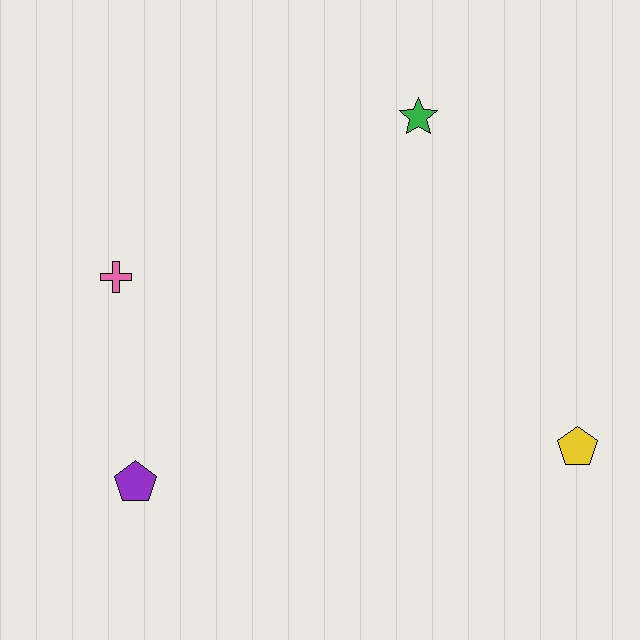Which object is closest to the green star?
The pink cross is closest to the green star.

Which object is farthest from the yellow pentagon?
The pink cross is farthest from the yellow pentagon.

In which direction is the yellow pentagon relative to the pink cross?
The yellow pentagon is to the right of the pink cross.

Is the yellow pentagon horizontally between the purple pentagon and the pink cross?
No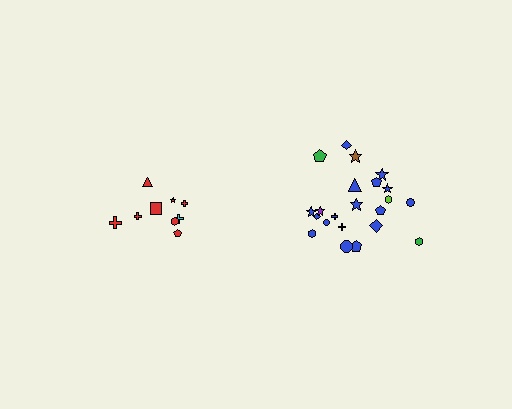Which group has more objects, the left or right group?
The right group.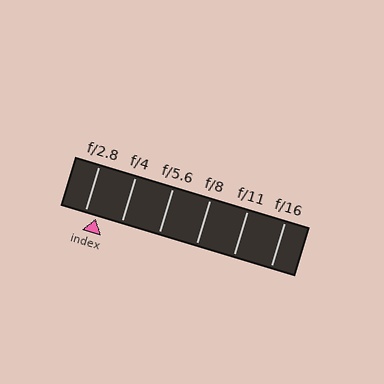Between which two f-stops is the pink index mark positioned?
The index mark is between f/2.8 and f/4.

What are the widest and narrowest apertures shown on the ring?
The widest aperture shown is f/2.8 and the narrowest is f/16.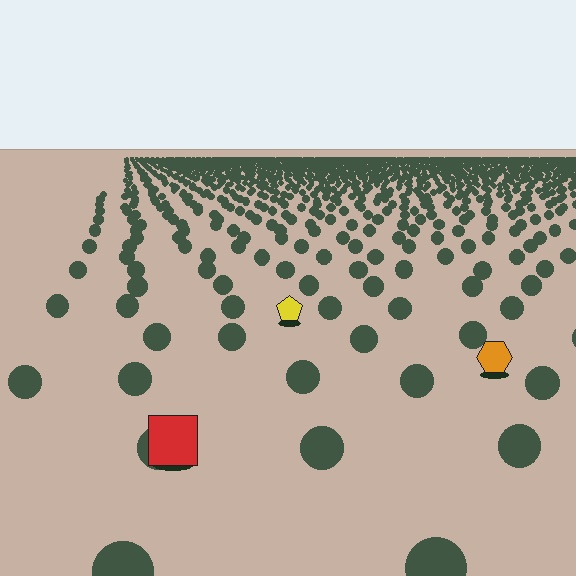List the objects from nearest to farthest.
From nearest to farthest: the red square, the orange hexagon, the yellow pentagon.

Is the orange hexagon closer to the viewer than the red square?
No. The red square is closer — you can tell from the texture gradient: the ground texture is coarser near it.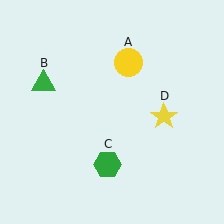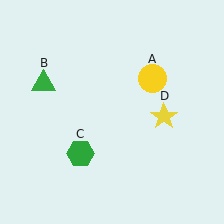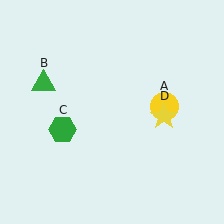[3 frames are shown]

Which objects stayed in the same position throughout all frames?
Green triangle (object B) and yellow star (object D) remained stationary.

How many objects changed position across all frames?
2 objects changed position: yellow circle (object A), green hexagon (object C).